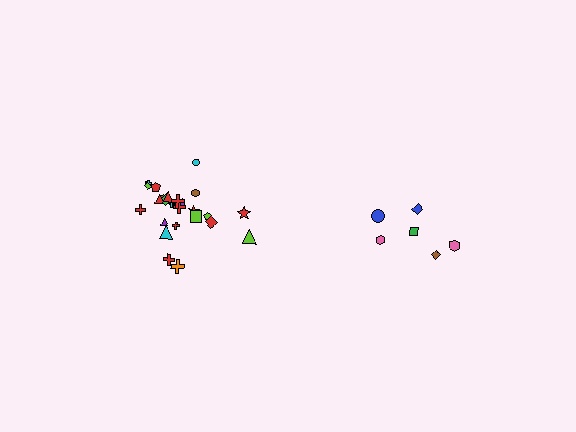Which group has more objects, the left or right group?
The left group.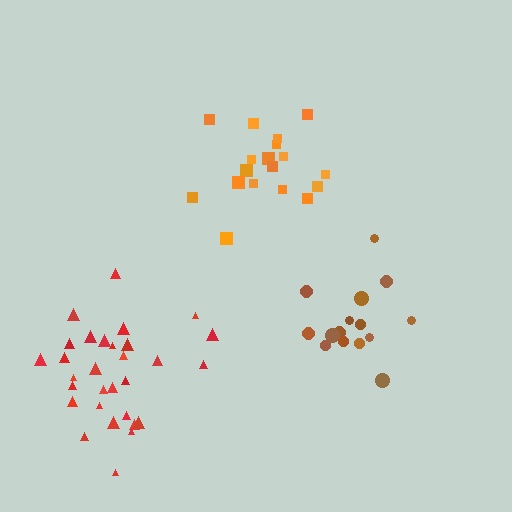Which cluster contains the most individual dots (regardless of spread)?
Red (30).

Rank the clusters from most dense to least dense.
red, brown, orange.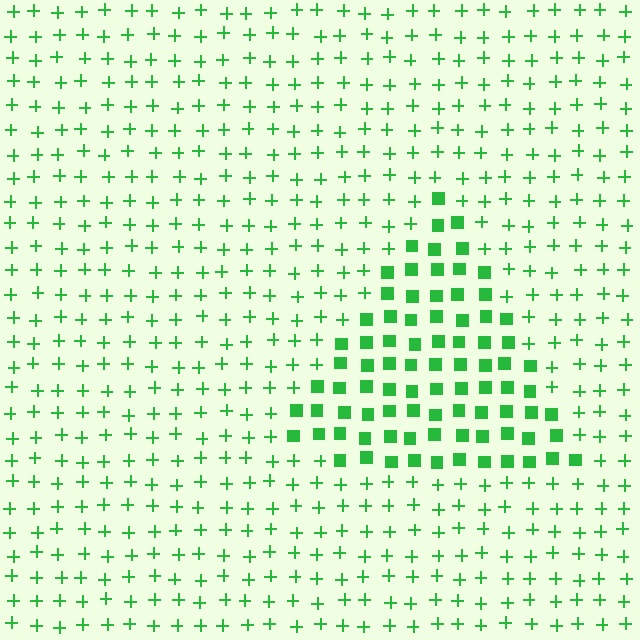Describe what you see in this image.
The image is filled with small green elements arranged in a uniform grid. A triangle-shaped region contains squares, while the surrounding area contains plus signs. The boundary is defined purely by the change in element shape.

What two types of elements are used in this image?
The image uses squares inside the triangle region and plus signs outside it.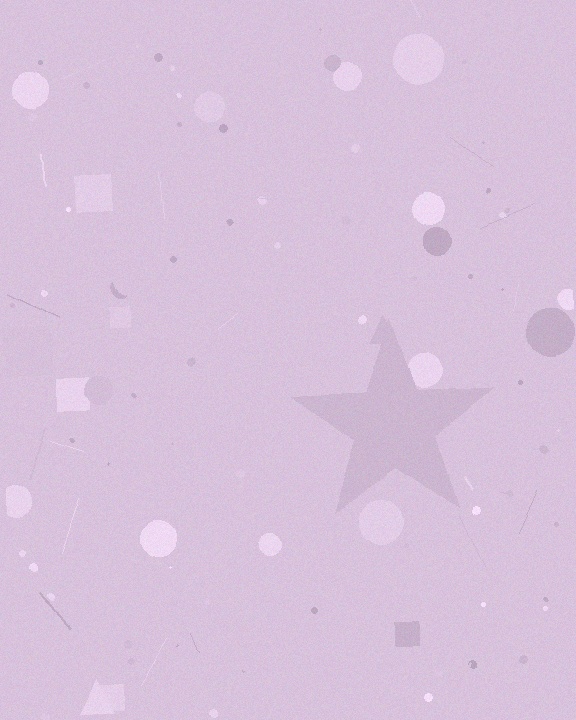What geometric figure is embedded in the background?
A star is embedded in the background.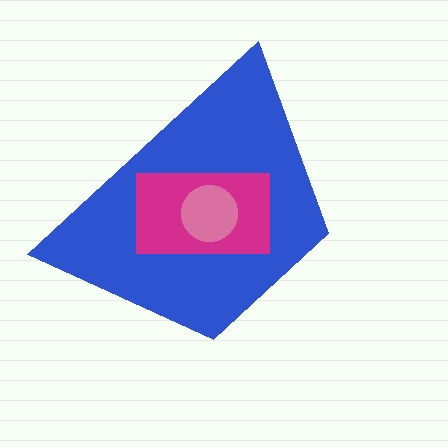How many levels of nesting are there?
3.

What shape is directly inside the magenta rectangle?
The pink circle.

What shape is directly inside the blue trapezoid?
The magenta rectangle.